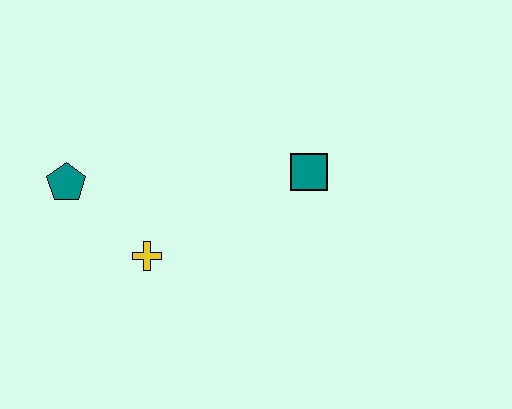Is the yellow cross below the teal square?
Yes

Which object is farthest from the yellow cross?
The teal square is farthest from the yellow cross.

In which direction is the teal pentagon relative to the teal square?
The teal pentagon is to the left of the teal square.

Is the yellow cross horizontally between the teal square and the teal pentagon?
Yes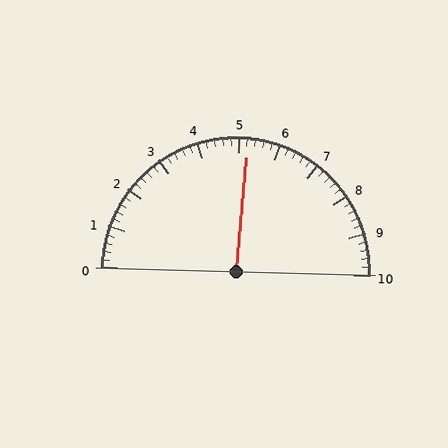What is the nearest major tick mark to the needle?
The nearest major tick mark is 5.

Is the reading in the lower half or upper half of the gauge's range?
The reading is in the upper half of the range (0 to 10).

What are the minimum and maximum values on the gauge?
The gauge ranges from 0 to 10.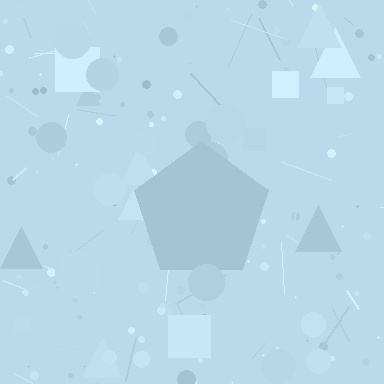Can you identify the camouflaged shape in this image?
The camouflaged shape is a pentagon.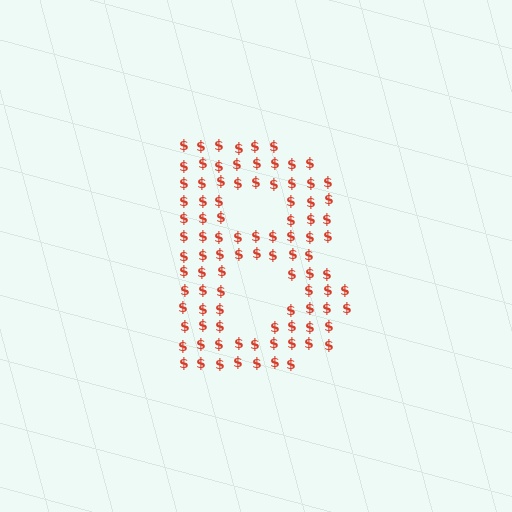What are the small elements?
The small elements are dollar signs.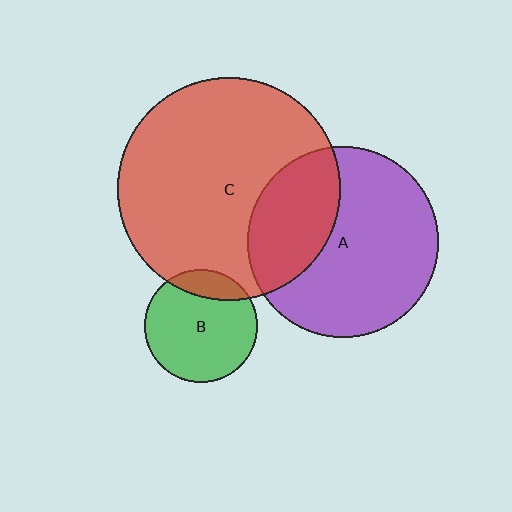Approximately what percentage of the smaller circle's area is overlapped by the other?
Approximately 15%.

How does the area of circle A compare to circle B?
Approximately 2.8 times.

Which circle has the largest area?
Circle C (red).